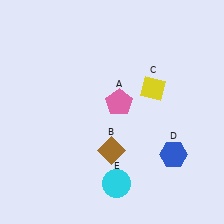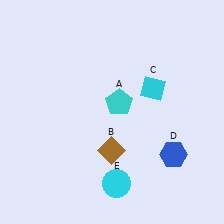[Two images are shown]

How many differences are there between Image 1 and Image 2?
There are 2 differences between the two images.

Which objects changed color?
A changed from pink to cyan. C changed from yellow to cyan.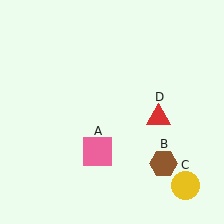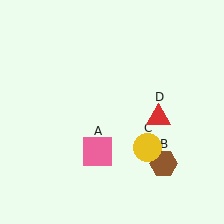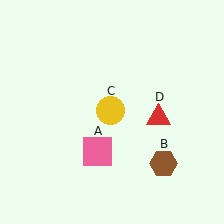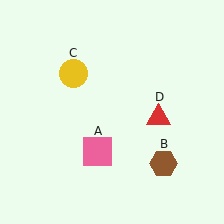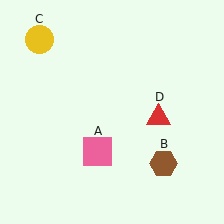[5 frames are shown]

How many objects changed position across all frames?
1 object changed position: yellow circle (object C).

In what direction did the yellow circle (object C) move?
The yellow circle (object C) moved up and to the left.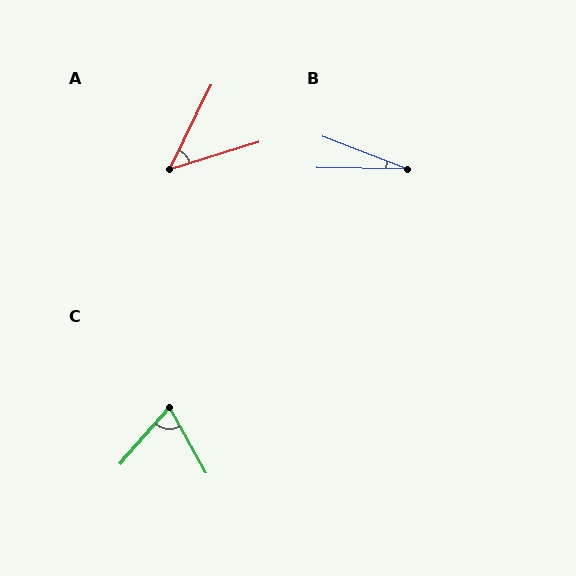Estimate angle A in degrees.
Approximately 47 degrees.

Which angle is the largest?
C, at approximately 70 degrees.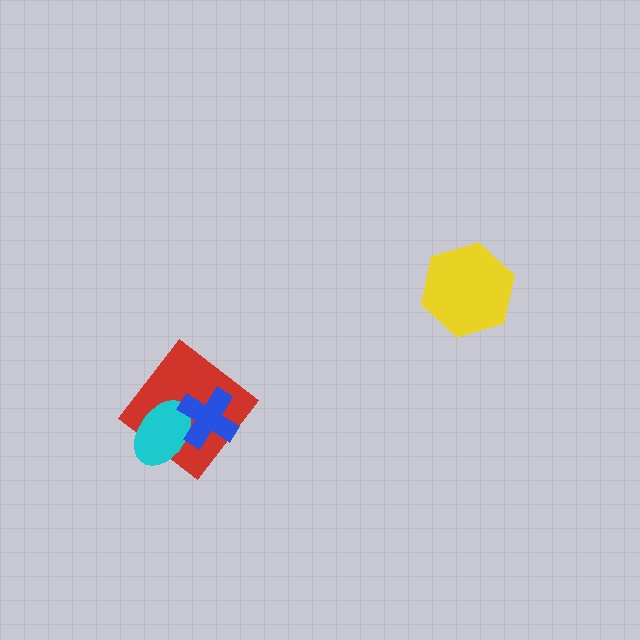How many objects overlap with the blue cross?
2 objects overlap with the blue cross.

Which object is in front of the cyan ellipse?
The blue cross is in front of the cyan ellipse.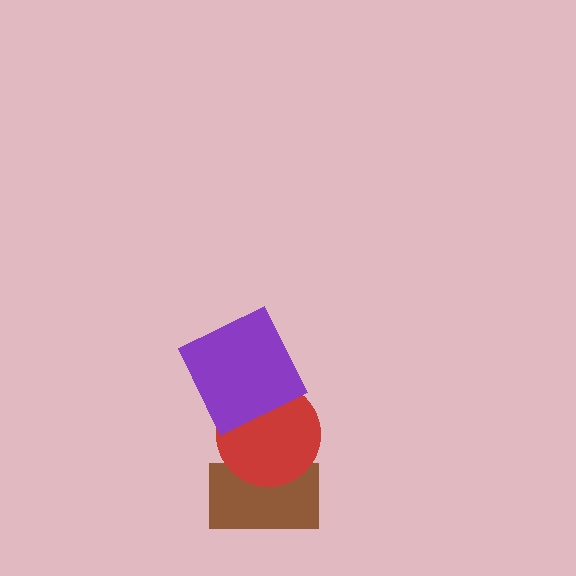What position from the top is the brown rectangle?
The brown rectangle is 3rd from the top.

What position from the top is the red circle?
The red circle is 2nd from the top.